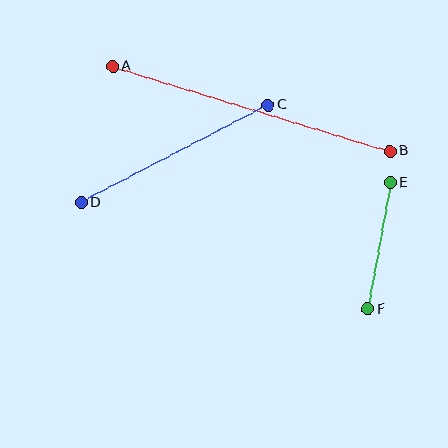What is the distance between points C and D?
The distance is approximately 211 pixels.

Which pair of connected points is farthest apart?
Points A and B are farthest apart.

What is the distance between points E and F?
The distance is approximately 128 pixels.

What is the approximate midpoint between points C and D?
The midpoint is at approximately (175, 154) pixels.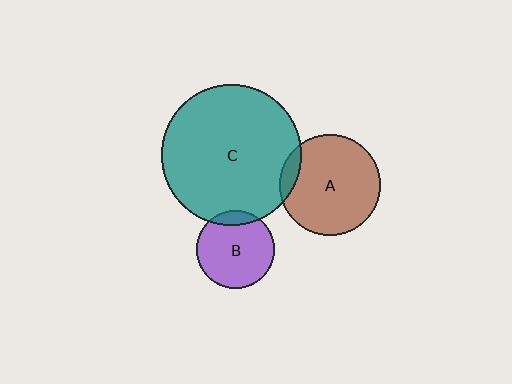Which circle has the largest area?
Circle C (teal).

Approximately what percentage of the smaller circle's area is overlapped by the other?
Approximately 10%.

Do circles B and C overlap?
Yes.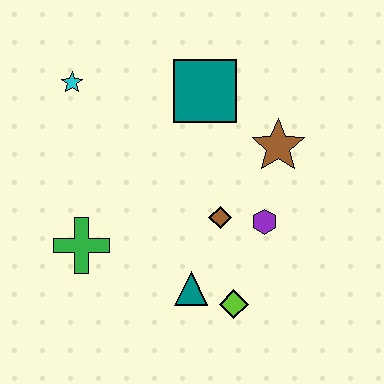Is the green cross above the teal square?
No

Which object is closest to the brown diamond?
The purple hexagon is closest to the brown diamond.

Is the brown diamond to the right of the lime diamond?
No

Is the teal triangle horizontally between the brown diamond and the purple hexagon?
No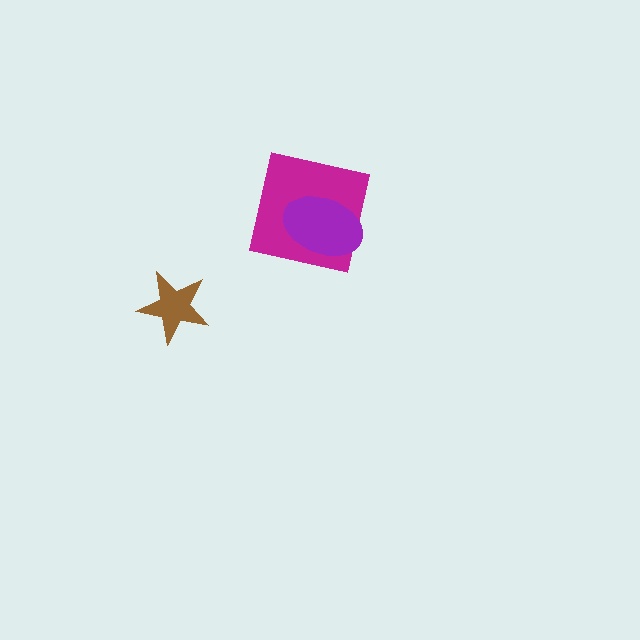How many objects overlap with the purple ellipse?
1 object overlaps with the purple ellipse.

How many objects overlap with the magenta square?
1 object overlaps with the magenta square.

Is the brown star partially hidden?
No, no other shape covers it.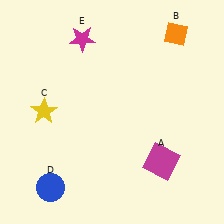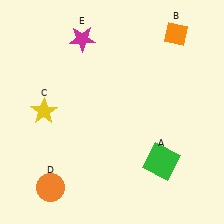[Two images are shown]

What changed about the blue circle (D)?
In Image 1, D is blue. In Image 2, it changed to orange.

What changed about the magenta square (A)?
In Image 1, A is magenta. In Image 2, it changed to green.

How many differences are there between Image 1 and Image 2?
There are 2 differences between the two images.